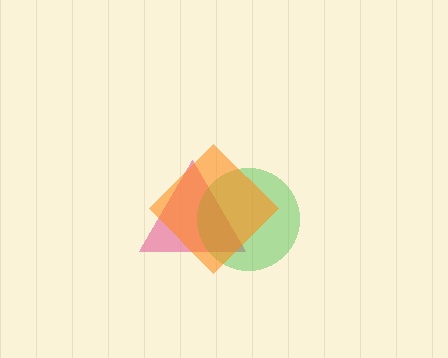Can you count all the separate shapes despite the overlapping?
Yes, there are 3 separate shapes.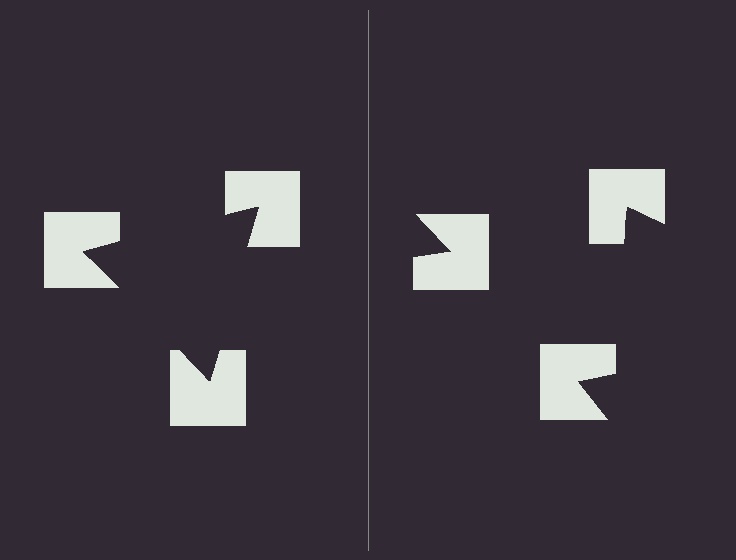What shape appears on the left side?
An illusory triangle.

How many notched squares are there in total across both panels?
6 — 3 on each side.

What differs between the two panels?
The notched squares are positioned identically on both sides; only the wedge orientations differ. On the left they align to a triangle; on the right they are misaligned.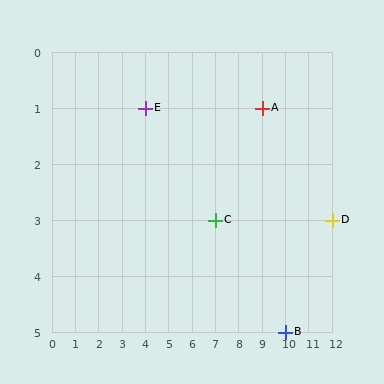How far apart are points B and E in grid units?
Points B and E are 6 columns and 4 rows apart (about 7.2 grid units diagonally).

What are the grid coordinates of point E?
Point E is at grid coordinates (4, 1).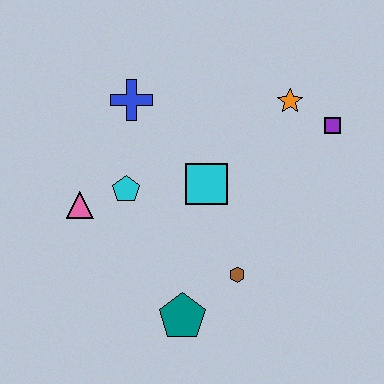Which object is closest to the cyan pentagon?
The pink triangle is closest to the cyan pentagon.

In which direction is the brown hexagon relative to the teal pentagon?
The brown hexagon is to the right of the teal pentagon.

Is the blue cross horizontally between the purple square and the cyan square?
No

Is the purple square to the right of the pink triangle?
Yes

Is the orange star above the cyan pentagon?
Yes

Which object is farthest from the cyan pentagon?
The purple square is farthest from the cyan pentagon.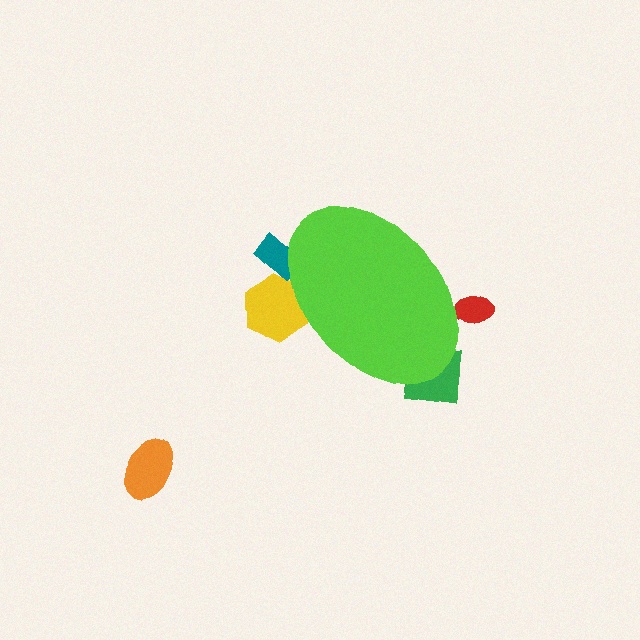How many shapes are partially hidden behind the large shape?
4 shapes are partially hidden.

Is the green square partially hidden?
Yes, the green square is partially hidden behind the lime ellipse.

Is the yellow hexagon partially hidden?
Yes, the yellow hexagon is partially hidden behind the lime ellipse.